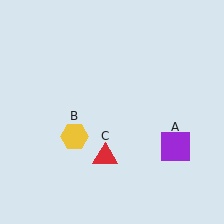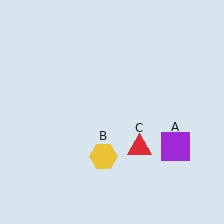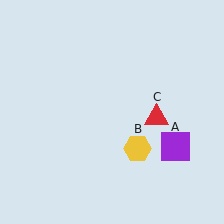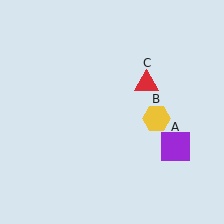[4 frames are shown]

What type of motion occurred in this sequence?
The yellow hexagon (object B), red triangle (object C) rotated counterclockwise around the center of the scene.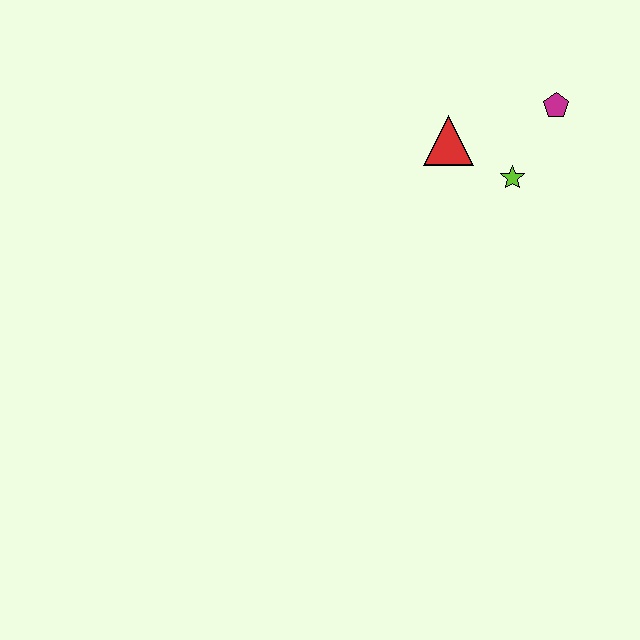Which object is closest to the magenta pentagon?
The lime star is closest to the magenta pentagon.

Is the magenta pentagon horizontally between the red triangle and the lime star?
No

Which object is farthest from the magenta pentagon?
The red triangle is farthest from the magenta pentagon.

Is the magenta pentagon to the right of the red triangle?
Yes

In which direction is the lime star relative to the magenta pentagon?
The lime star is below the magenta pentagon.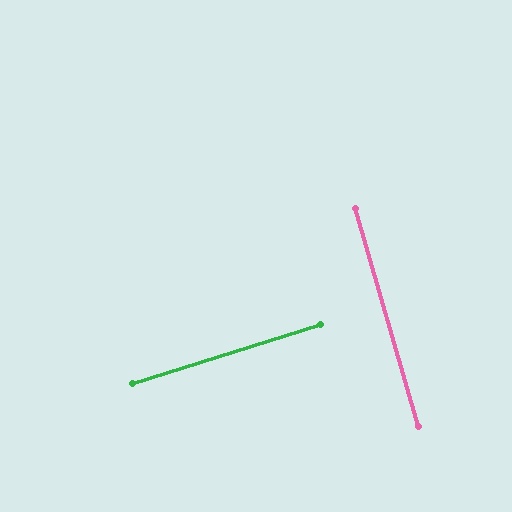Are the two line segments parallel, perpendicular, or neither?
Perpendicular — they meet at approximately 89°.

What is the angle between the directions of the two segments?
Approximately 89 degrees.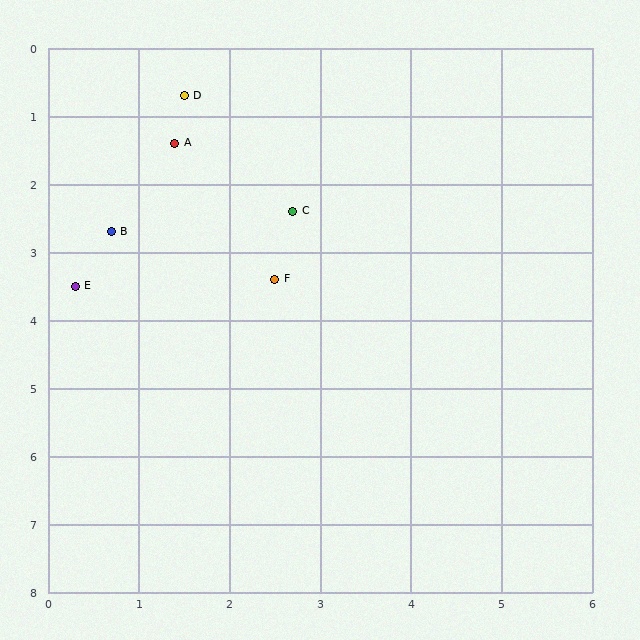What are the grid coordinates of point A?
Point A is at approximately (1.4, 1.4).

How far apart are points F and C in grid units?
Points F and C are about 1.0 grid units apart.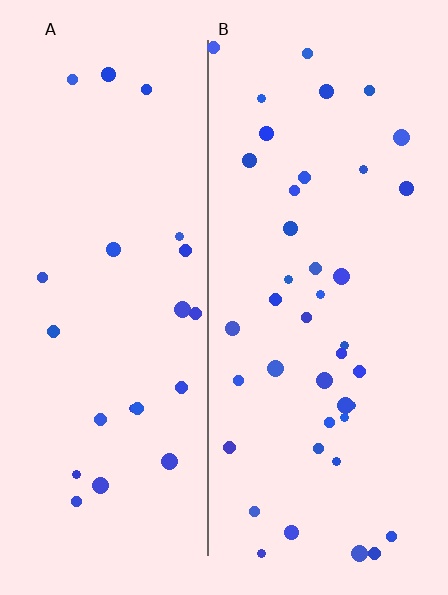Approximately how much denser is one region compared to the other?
Approximately 1.8× — region B over region A.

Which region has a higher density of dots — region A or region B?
B (the right).